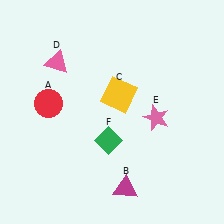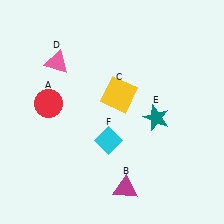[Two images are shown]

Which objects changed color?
E changed from pink to teal. F changed from green to cyan.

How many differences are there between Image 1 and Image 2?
There are 2 differences between the two images.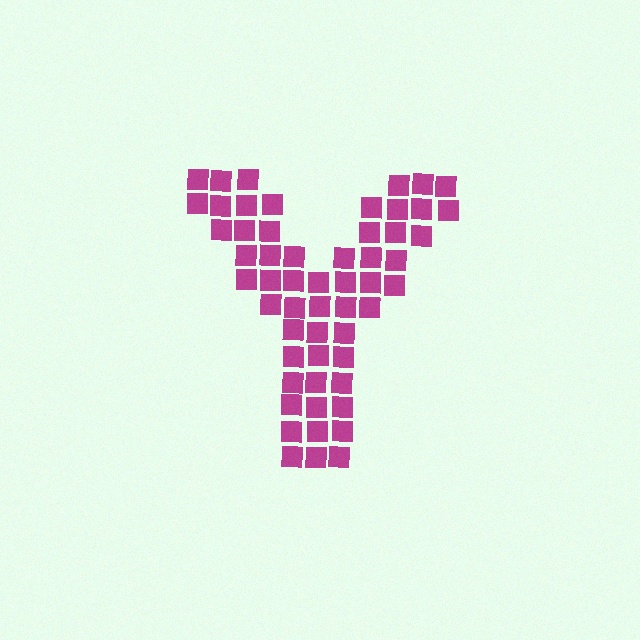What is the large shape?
The large shape is the letter Y.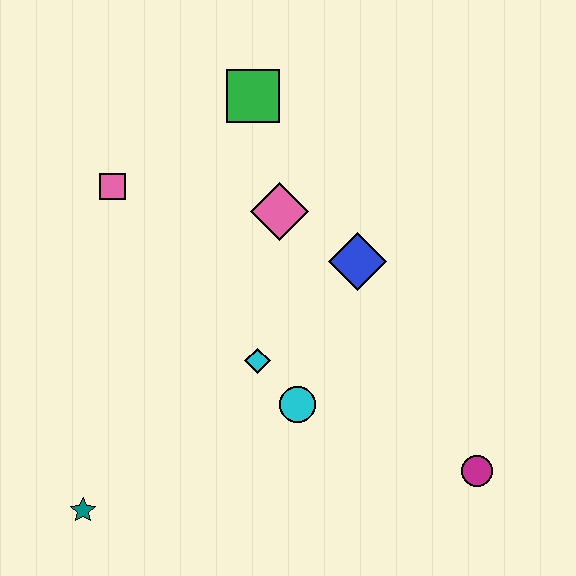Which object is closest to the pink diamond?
The blue diamond is closest to the pink diamond.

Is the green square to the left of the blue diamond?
Yes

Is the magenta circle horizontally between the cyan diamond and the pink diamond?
No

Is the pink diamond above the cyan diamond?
Yes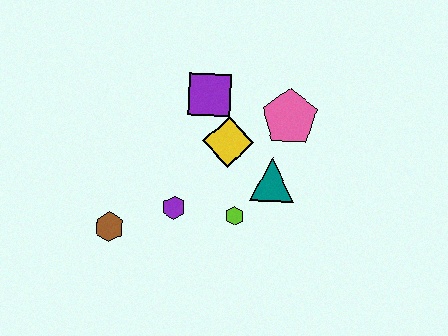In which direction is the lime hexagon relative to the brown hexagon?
The lime hexagon is to the right of the brown hexagon.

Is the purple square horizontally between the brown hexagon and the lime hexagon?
Yes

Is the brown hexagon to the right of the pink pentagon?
No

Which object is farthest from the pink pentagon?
The brown hexagon is farthest from the pink pentagon.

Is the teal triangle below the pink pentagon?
Yes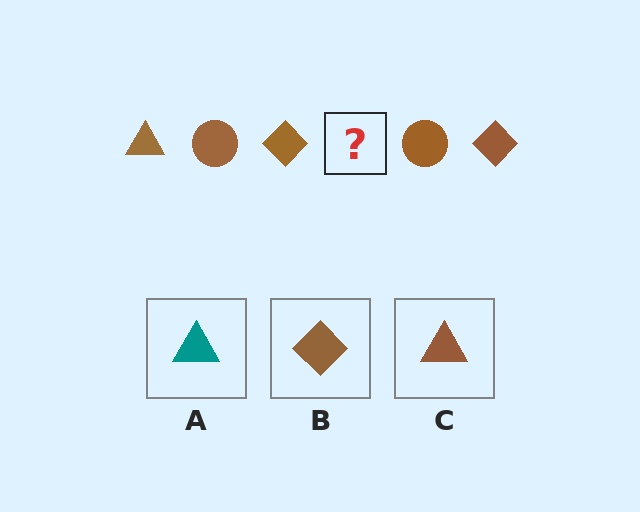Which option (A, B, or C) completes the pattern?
C.